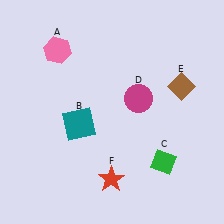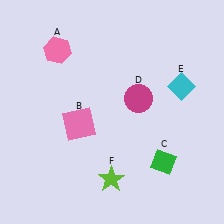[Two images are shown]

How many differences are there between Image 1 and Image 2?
There are 3 differences between the two images.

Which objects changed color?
B changed from teal to pink. E changed from brown to cyan. F changed from red to lime.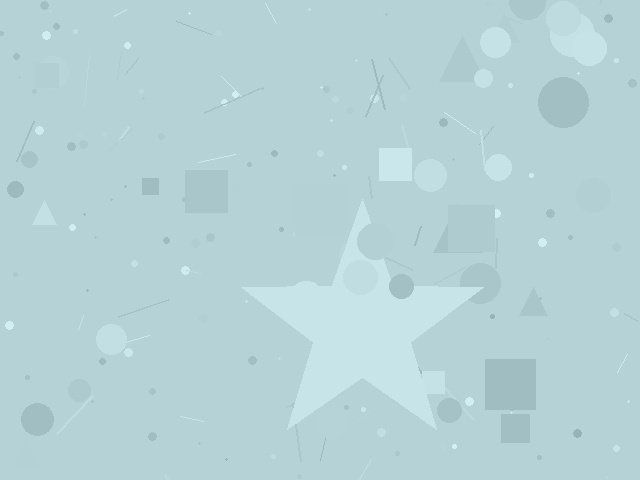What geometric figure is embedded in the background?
A star is embedded in the background.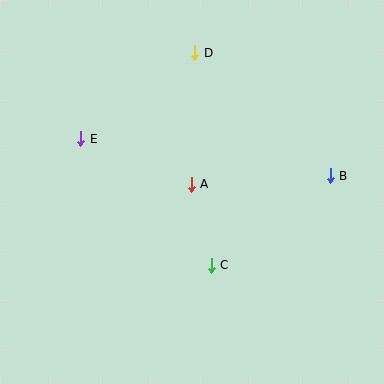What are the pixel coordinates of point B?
Point B is at (330, 176).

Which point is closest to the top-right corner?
Point B is closest to the top-right corner.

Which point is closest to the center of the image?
Point A at (191, 184) is closest to the center.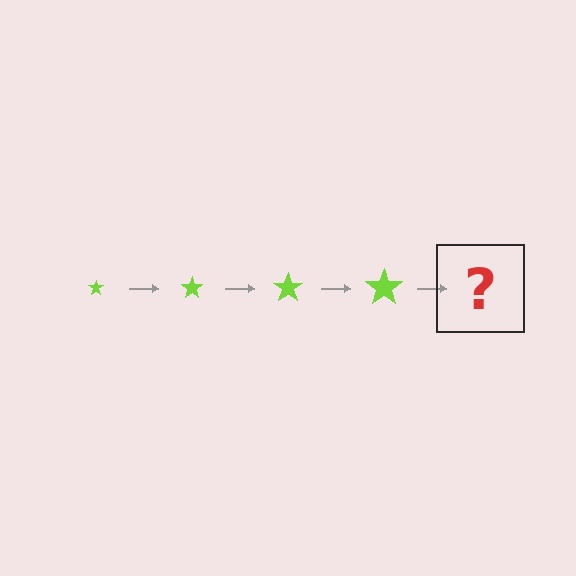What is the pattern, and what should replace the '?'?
The pattern is that the star gets progressively larger each step. The '?' should be a lime star, larger than the previous one.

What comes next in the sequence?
The next element should be a lime star, larger than the previous one.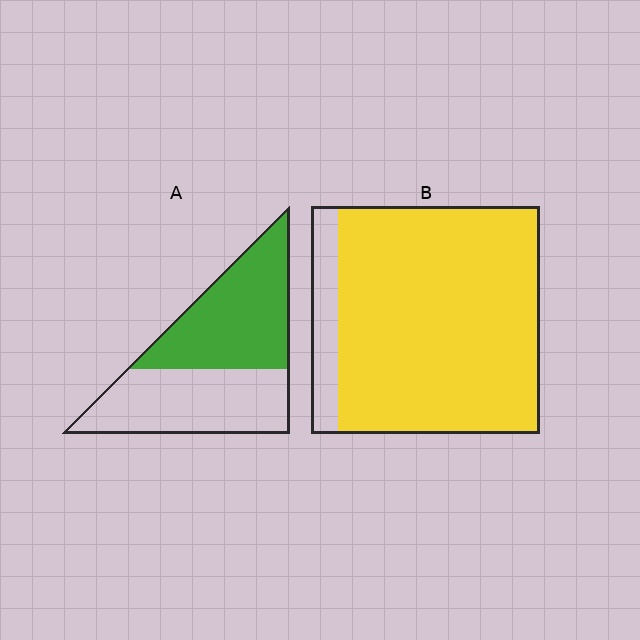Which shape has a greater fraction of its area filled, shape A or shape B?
Shape B.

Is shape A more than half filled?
Roughly half.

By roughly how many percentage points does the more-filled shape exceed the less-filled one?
By roughly 35 percentage points (B over A).